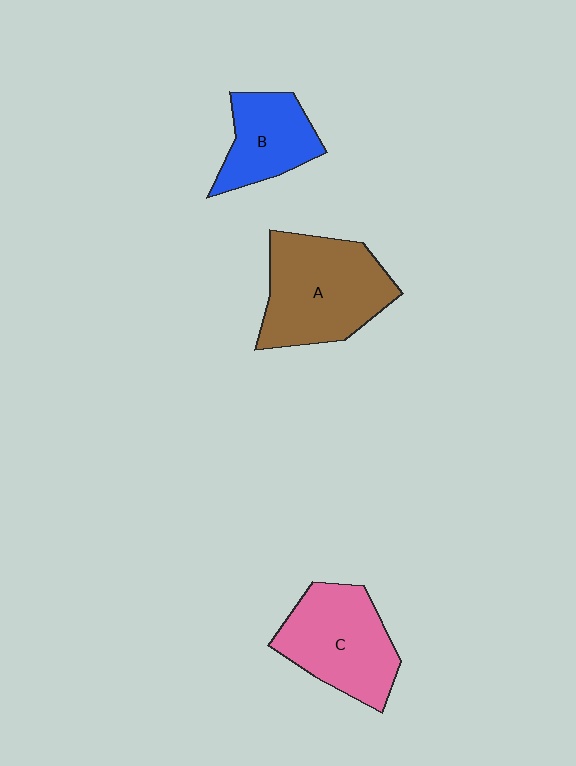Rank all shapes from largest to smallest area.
From largest to smallest: A (brown), C (pink), B (blue).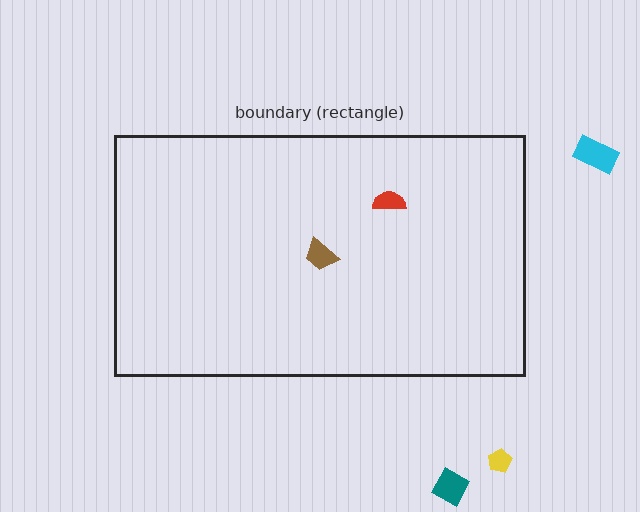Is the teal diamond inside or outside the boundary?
Outside.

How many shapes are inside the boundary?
2 inside, 3 outside.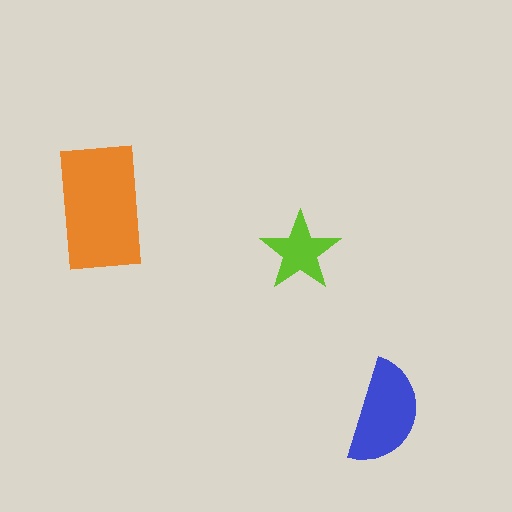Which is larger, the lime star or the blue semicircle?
The blue semicircle.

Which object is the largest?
The orange rectangle.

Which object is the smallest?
The lime star.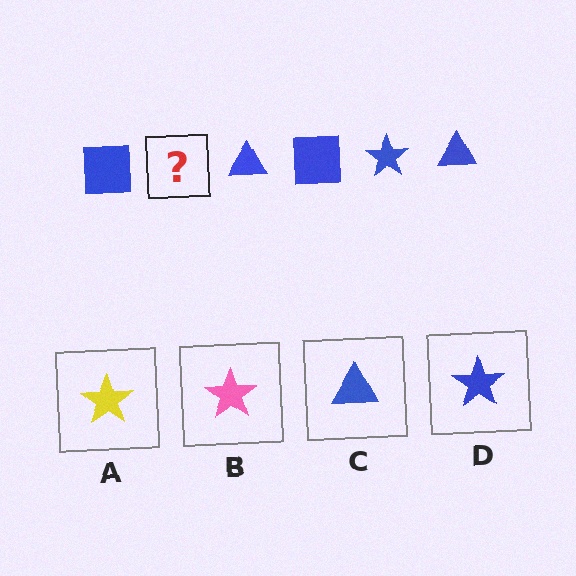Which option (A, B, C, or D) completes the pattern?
D.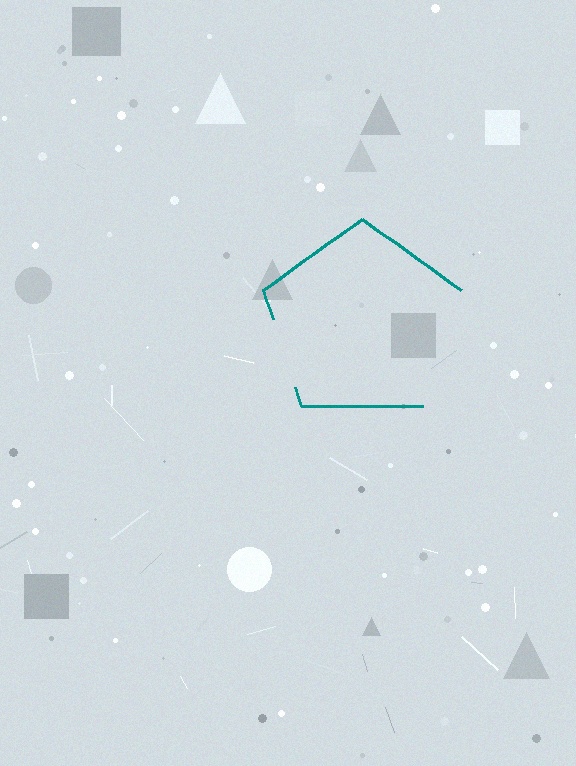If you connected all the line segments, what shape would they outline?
They would outline a pentagon.